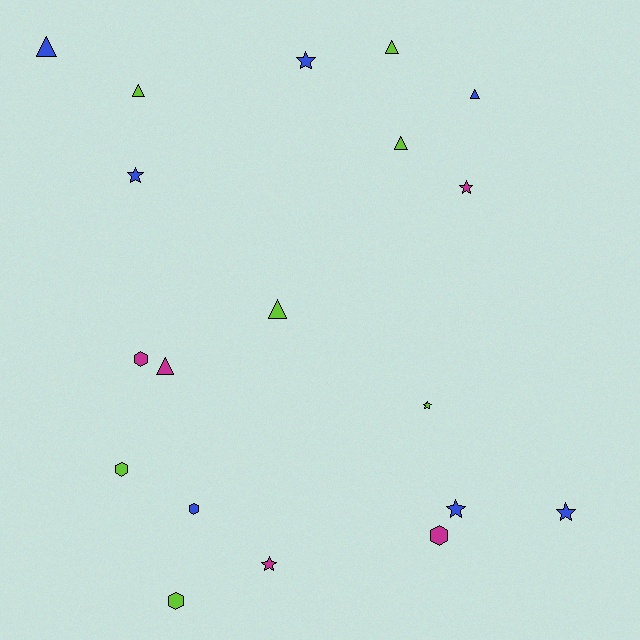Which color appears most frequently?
Blue, with 7 objects.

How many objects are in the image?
There are 19 objects.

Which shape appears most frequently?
Star, with 7 objects.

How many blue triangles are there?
There are 2 blue triangles.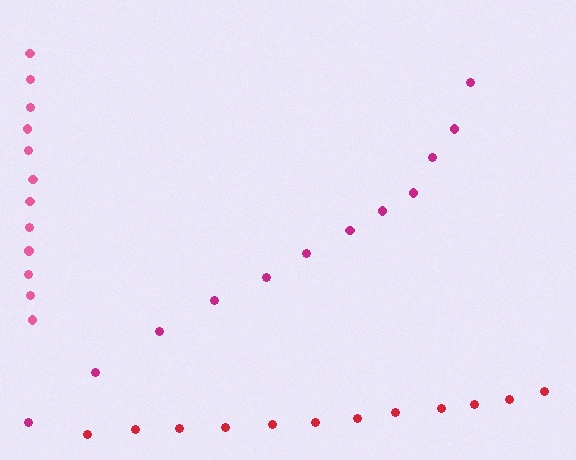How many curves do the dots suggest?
There are 3 distinct paths.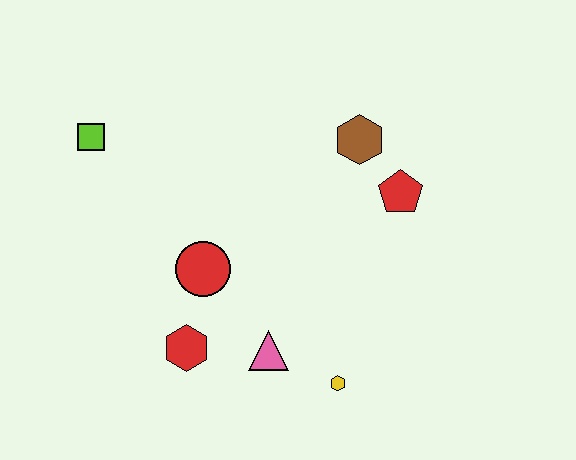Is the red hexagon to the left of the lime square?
No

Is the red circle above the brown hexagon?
No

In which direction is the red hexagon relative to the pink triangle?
The red hexagon is to the left of the pink triangle.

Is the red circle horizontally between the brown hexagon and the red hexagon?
Yes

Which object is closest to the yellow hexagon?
The pink triangle is closest to the yellow hexagon.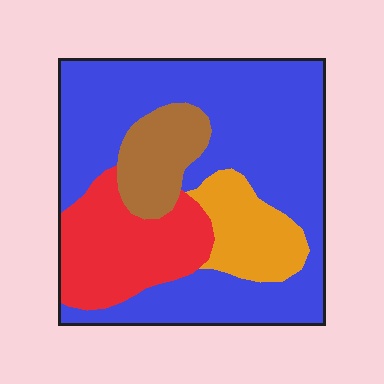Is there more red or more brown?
Red.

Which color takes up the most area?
Blue, at roughly 60%.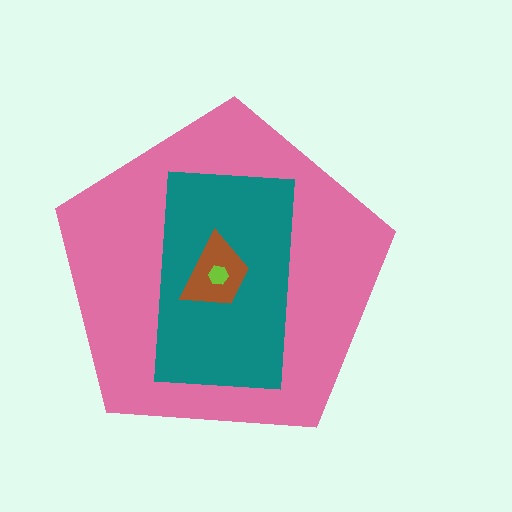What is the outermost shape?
The pink pentagon.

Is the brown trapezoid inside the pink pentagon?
Yes.